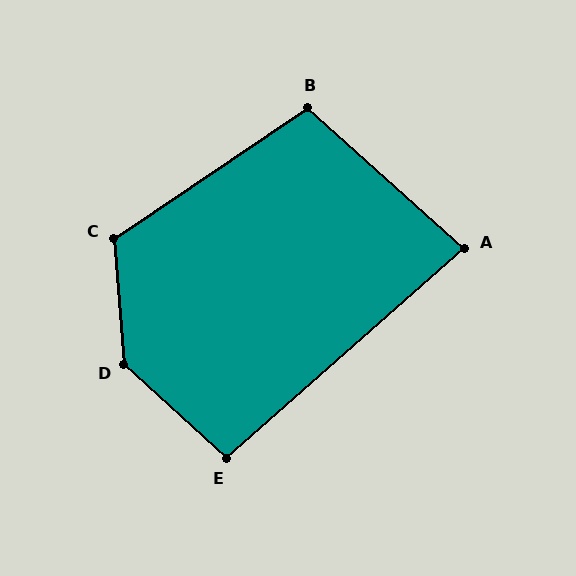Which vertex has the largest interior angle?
D, at approximately 137 degrees.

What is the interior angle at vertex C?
Approximately 119 degrees (obtuse).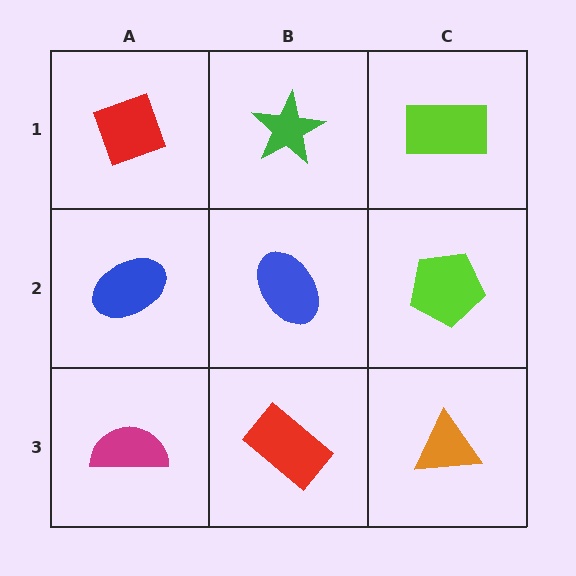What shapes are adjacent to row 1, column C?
A lime pentagon (row 2, column C), a green star (row 1, column B).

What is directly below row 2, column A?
A magenta semicircle.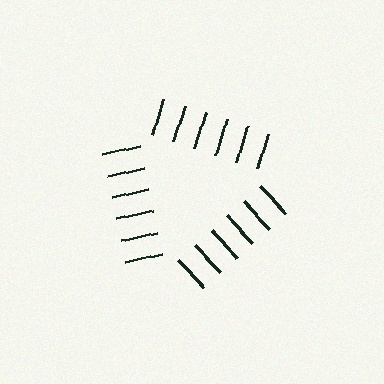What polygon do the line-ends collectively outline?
An illusory triangle — the line segments terminate on its edges but no continuous stroke is drawn.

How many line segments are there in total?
18 — 6 along each of the 3 edges.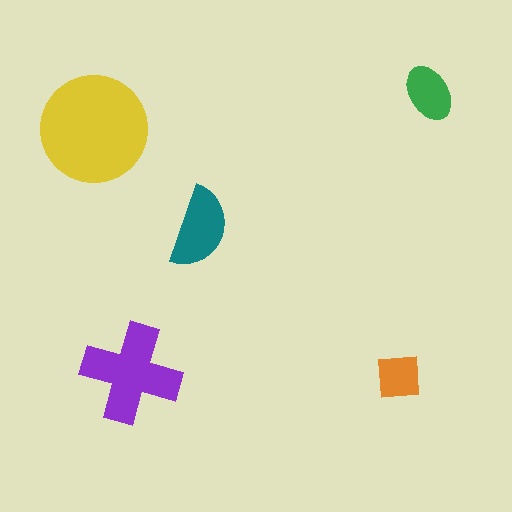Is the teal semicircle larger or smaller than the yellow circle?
Smaller.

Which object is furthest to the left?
The yellow circle is leftmost.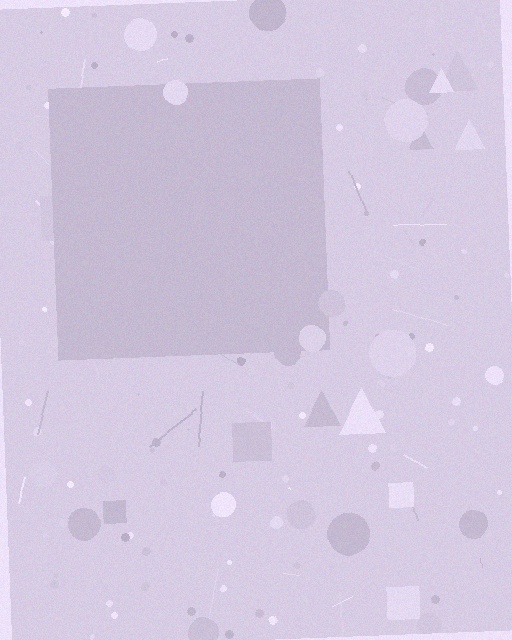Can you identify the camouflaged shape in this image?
The camouflaged shape is a square.